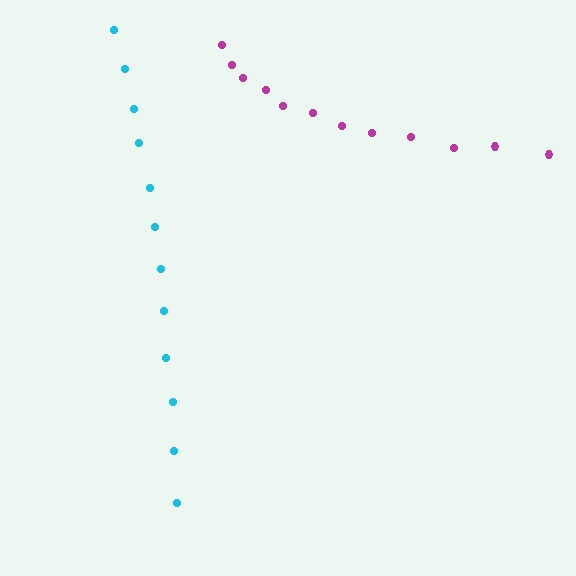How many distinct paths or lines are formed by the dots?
There are 2 distinct paths.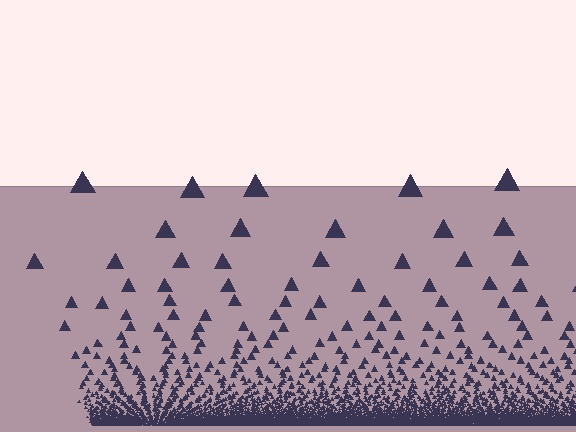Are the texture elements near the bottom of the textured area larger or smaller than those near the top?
Smaller. The gradient is inverted — elements near the bottom are smaller and denser.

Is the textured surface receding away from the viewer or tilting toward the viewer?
The surface appears to tilt toward the viewer. Texture elements get larger and sparser toward the top.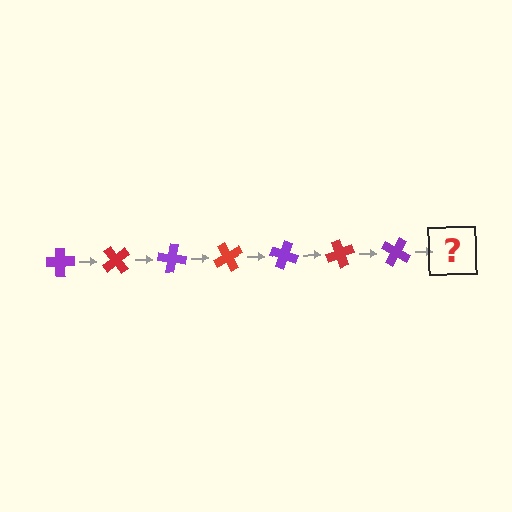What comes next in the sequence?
The next element should be a red cross, rotated 350 degrees from the start.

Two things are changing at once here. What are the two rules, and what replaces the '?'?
The two rules are that it rotates 50 degrees each step and the color cycles through purple and red. The '?' should be a red cross, rotated 350 degrees from the start.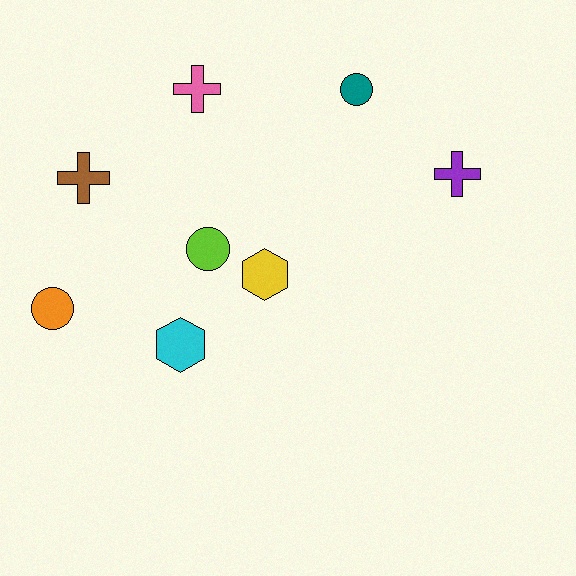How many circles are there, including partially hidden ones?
There are 3 circles.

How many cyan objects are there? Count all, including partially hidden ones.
There is 1 cyan object.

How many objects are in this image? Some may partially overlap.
There are 8 objects.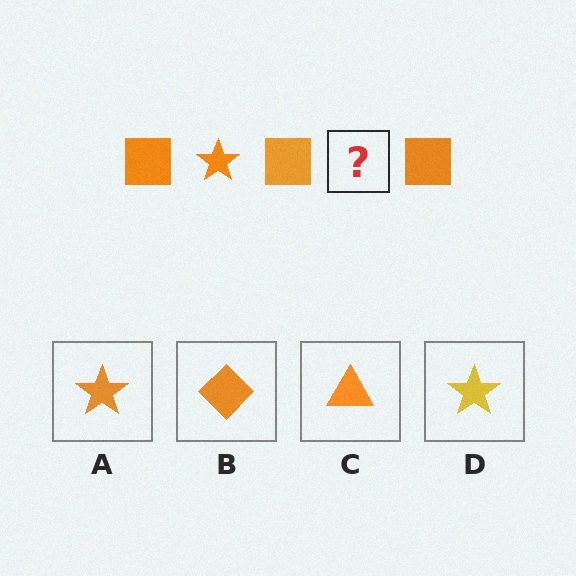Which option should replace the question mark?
Option A.